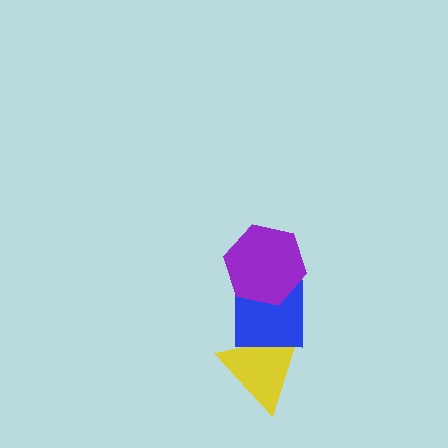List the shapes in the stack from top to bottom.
From top to bottom: the purple hexagon, the blue square, the yellow triangle.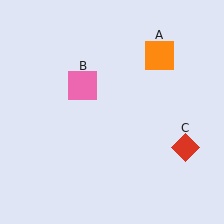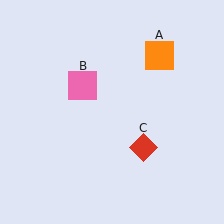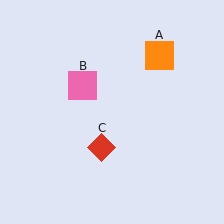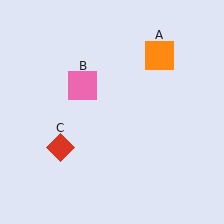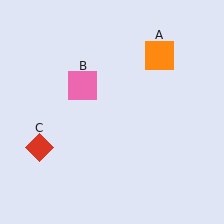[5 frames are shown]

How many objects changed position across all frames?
1 object changed position: red diamond (object C).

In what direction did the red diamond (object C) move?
The red diamond (object C) moved left.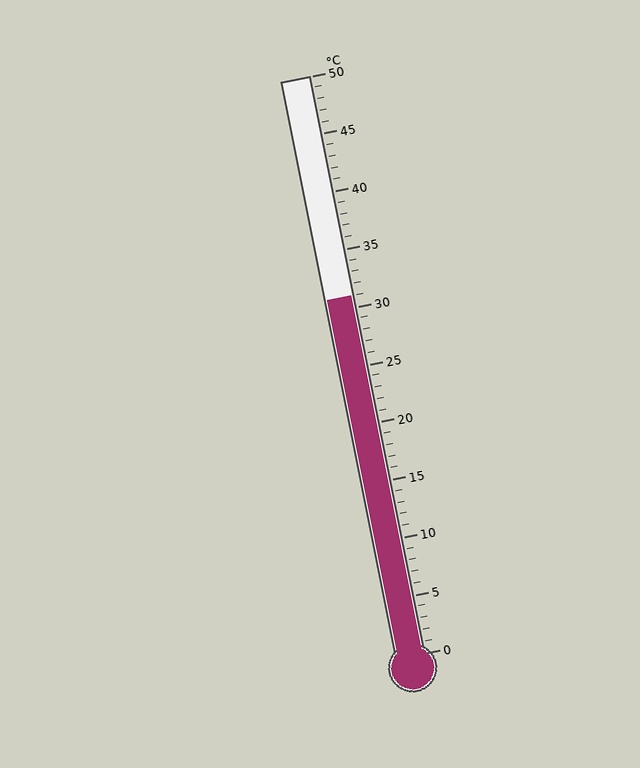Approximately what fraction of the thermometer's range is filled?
The thermometer is filled to approximately 60% of its range.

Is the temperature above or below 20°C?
The temperature is above 20°C.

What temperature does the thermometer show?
The thermometer shows approximately 31°C.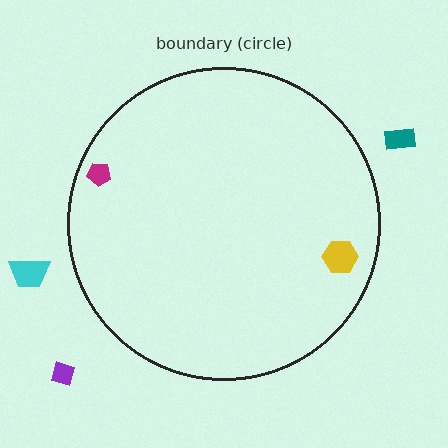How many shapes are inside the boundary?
2 inside, 3 outside.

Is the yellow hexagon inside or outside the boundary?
Inside.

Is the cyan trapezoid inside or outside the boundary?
Outside.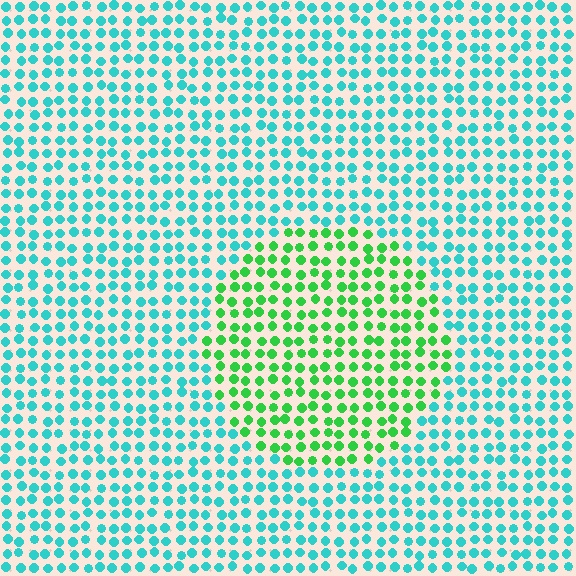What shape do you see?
I see a circle.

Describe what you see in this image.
The image is filled with small cyan elements in a uniform arrangement. A circle-shaped region is visible where the elements are tinted to a slightly different hue, forming a subtle color boundary.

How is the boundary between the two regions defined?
The boundary is defined purely by a slight shift in hue (about 50 degrees). Spacing, size, and orientation are identical on both sides.